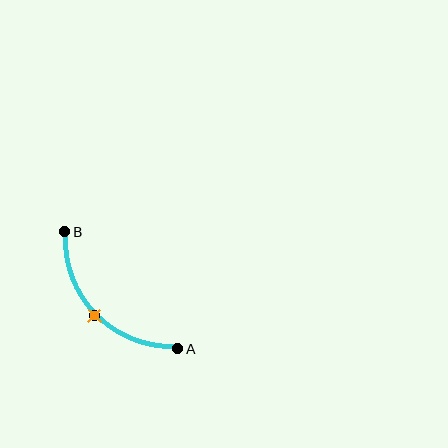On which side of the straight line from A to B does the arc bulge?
The arc bulges below and to the left of the straight line connecting A and B.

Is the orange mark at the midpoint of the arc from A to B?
Yes. The orange mark lies on the arc at equal arc-length from both A and B — it is the arc midpoint.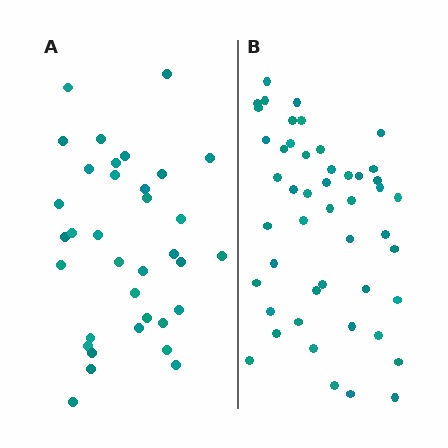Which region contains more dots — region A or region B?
Region B (the right region) has more dots.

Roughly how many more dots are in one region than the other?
Region B has approximately 15 more dots than region A.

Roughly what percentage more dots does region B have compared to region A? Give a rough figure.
About 35% more.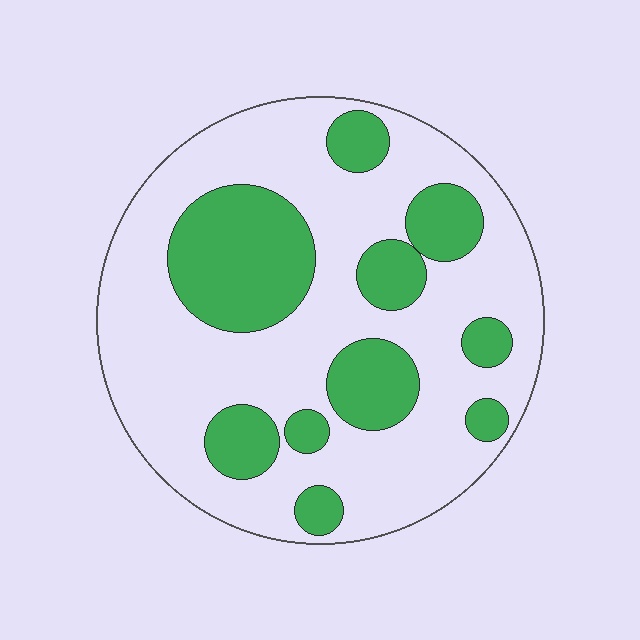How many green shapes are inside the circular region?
10.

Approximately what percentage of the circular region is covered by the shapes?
Approximately 30%.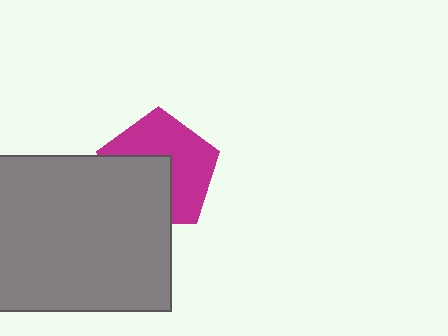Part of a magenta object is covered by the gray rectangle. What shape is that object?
It is a pentagon.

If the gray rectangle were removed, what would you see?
You would see the complete magenta pentagon.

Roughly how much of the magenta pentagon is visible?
About half of it is visible (roughly 57%).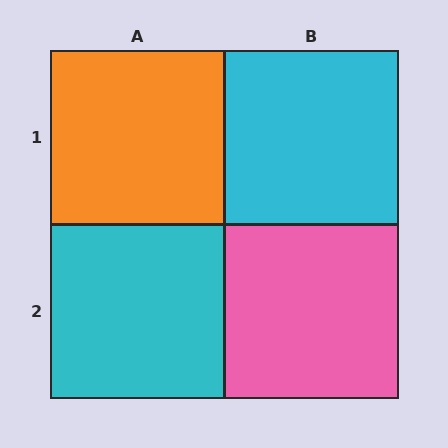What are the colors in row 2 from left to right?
Cyan, pink.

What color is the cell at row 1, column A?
Orange.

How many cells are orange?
1 cell is orange.